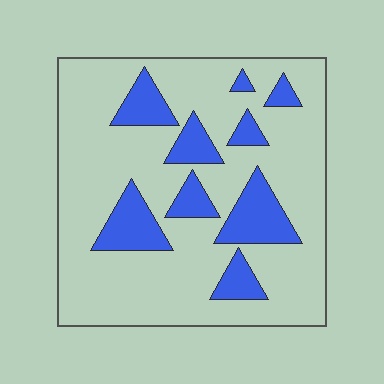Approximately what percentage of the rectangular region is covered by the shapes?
Approximately 20%.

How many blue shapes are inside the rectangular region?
9.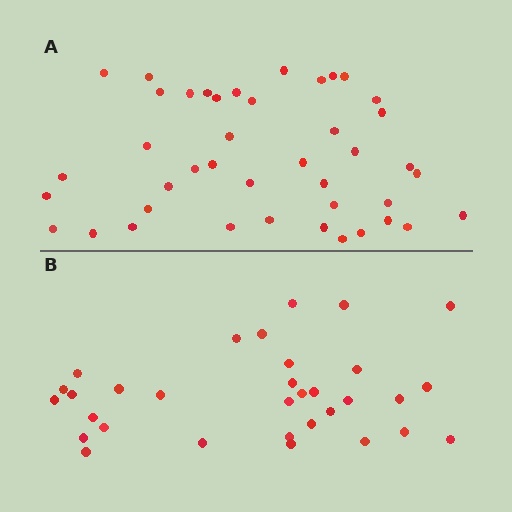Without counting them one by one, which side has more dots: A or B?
Region A (the top region) has more dots.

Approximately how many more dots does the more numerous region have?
Region A has roughly 10 or so more dots than region B.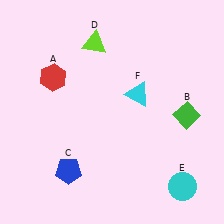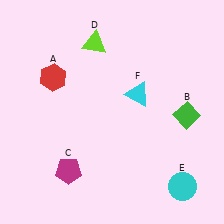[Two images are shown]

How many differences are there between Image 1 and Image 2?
There is 1 difference between the two images.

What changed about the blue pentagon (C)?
In Image 1, C is blue. In Image 2, it changed to magenta.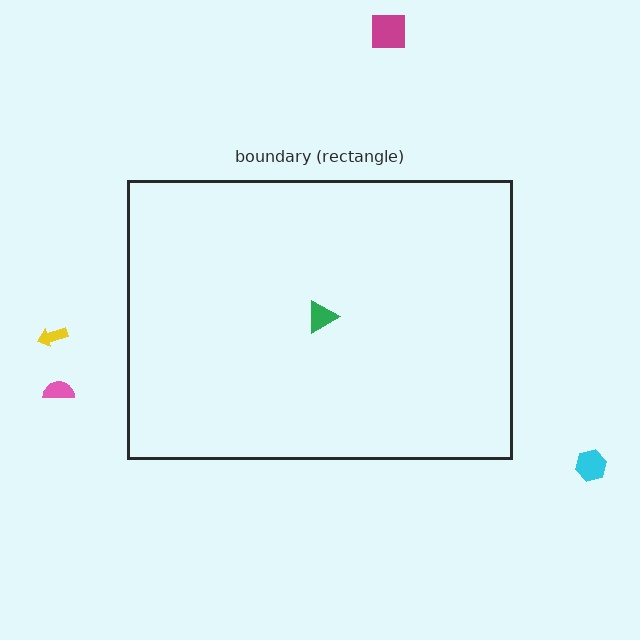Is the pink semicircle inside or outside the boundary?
Outside.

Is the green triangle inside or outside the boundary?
Inside.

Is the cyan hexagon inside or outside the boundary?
Outside.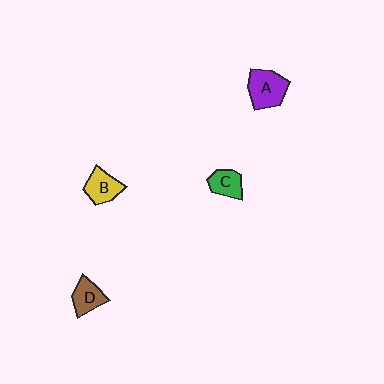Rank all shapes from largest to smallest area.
From largest to smallest: A (purple), B (yellow), D (brown), C (green).